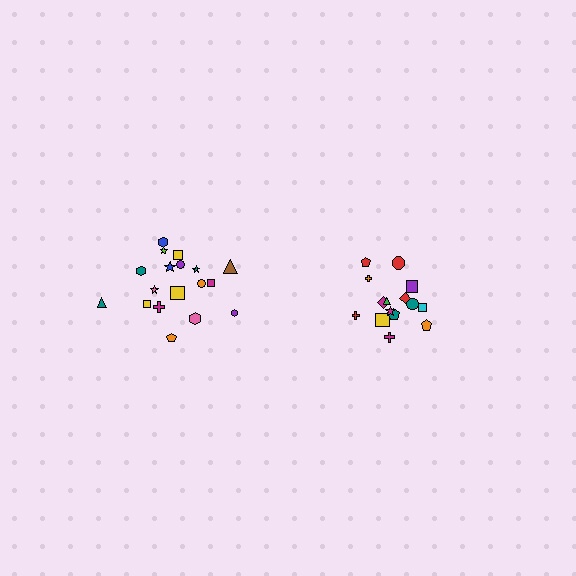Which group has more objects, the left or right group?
The left group.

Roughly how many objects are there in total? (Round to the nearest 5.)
Roughly 35 objects in total.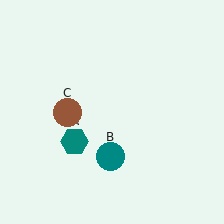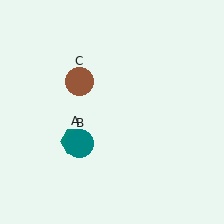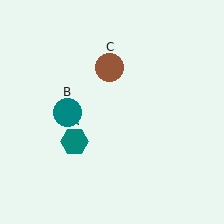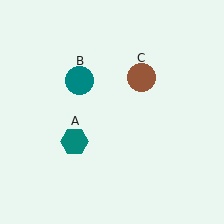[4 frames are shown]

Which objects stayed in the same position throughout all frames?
Teal hexagon (object A) remained stationary.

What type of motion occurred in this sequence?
The teal circle (object B), brown circle (object C) rotated clockwise around the center of the scene.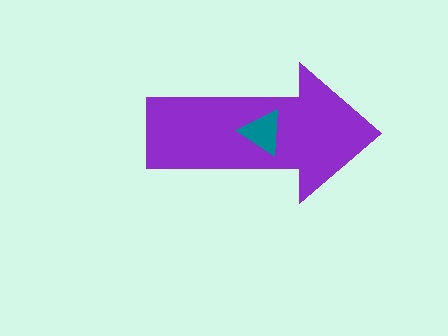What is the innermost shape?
The teal triangle.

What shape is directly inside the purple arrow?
The teal triangle.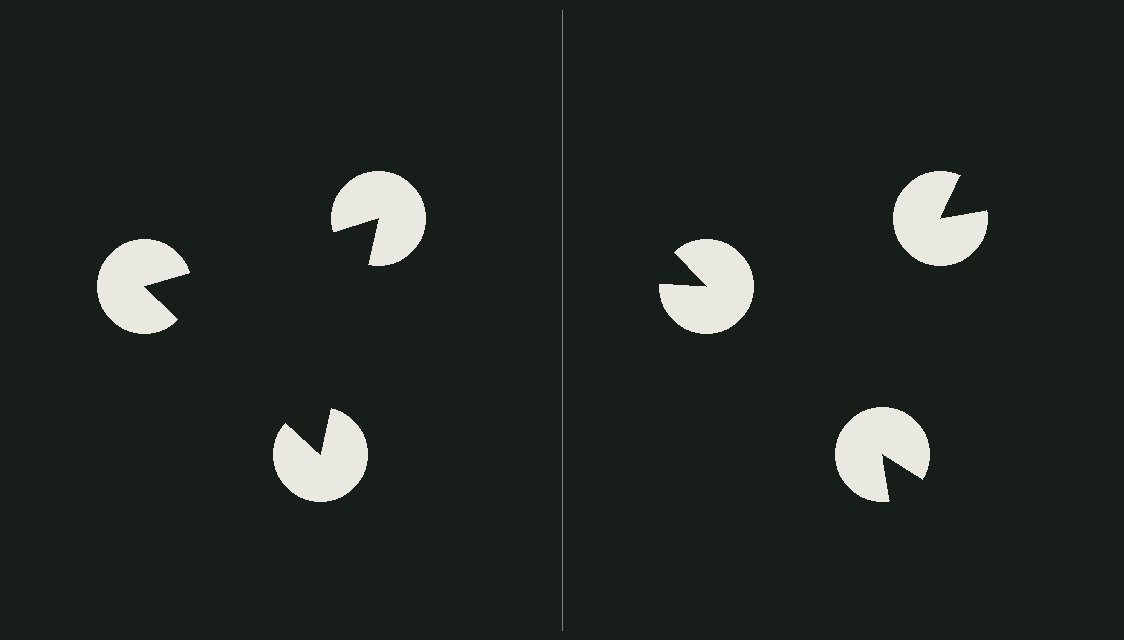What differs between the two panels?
The pac-man discs are positioned identically on both sides; only the wedge orientations differ. On the left they align to a triangle; on the right they are misaligned.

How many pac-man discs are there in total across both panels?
6 — 3 on each side.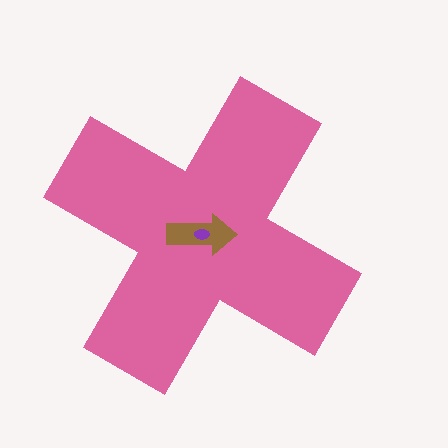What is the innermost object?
The purple ellipse.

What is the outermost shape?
The pink cross.